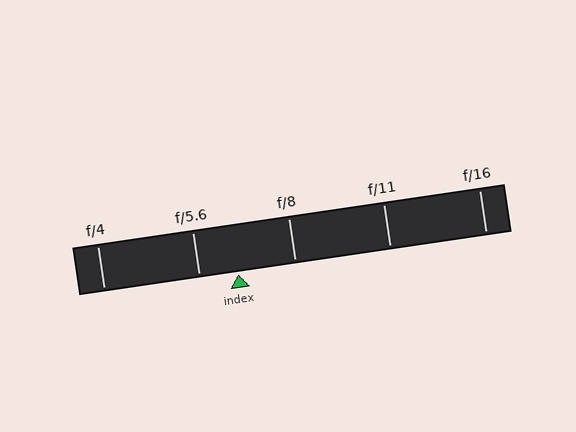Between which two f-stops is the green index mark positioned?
The index mark is between f/5.6 and f/8.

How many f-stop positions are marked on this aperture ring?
There are 5 f-stop positions marked.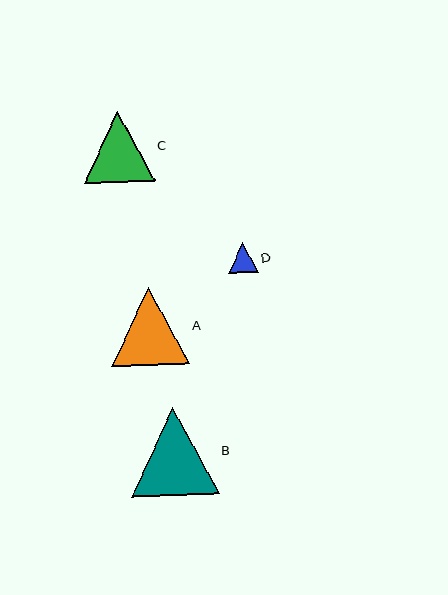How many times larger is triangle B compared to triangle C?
Triangle B is approximately 1.2 times the size of triangle C.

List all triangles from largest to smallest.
From largest to smallest: B, A, C, D.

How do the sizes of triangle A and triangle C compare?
Triangle A and triangle C are approximately the same size.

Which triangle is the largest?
Triangle B is the largest with a size of approximately 88 pixels.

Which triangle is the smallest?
Triangle D is the smallest with a size of approximately 30 pixels.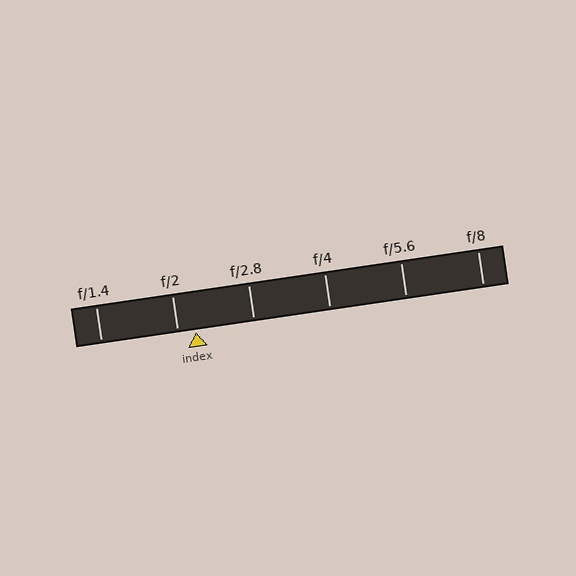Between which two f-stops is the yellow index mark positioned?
The index mark is between f/2 and f/2.8.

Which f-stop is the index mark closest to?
The index mark is closest to f/2.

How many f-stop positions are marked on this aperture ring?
There are 6 f-stop positions marked.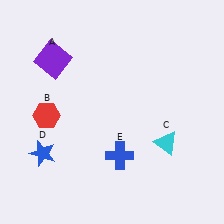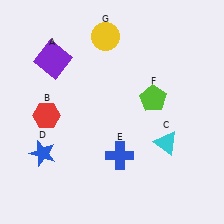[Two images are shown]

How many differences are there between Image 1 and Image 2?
There are 2 differences between the two images.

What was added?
A lime pentagon (F), a yellow circle (G) were added in Image 2.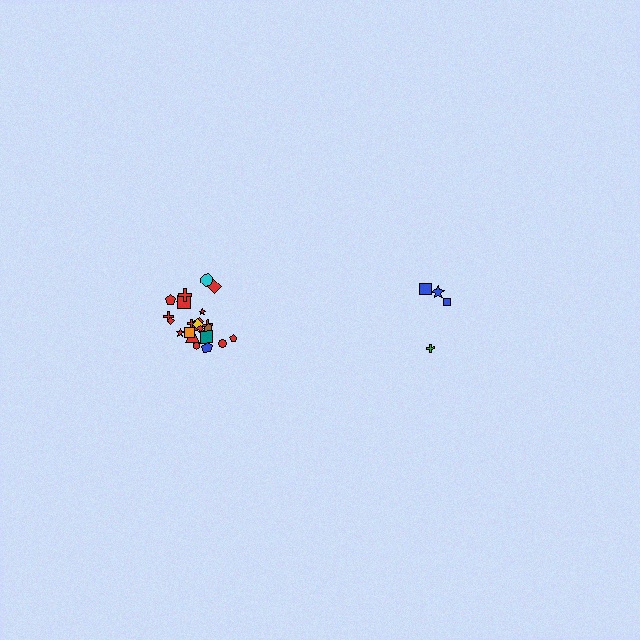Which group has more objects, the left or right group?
The left group.